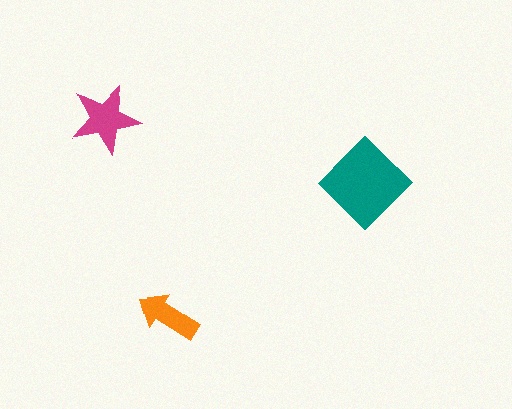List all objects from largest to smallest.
The teal diamond, the magenta star, the orange arrow.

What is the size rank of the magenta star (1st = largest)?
2nd.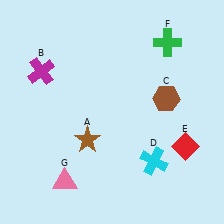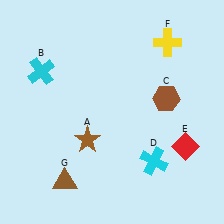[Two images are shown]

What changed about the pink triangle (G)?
In Image 1, G is pink. In Image 2, it changed to brown.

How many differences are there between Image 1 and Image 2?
There are 3 differences between the two images.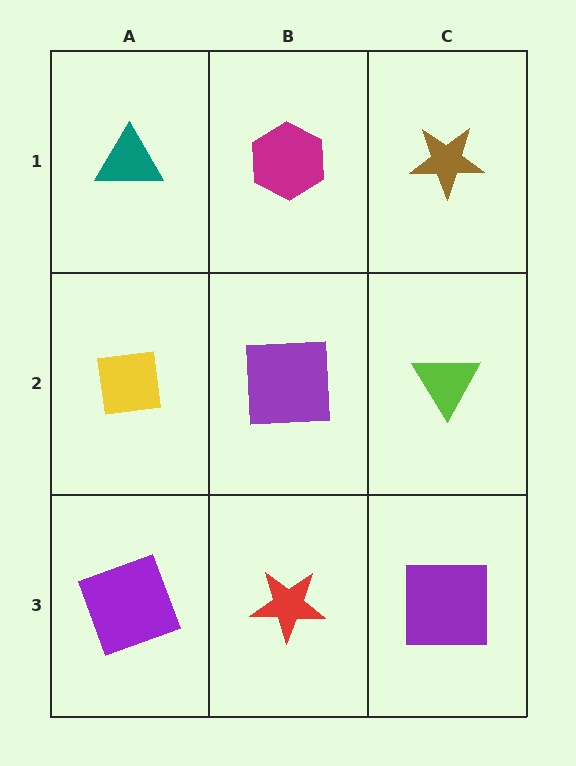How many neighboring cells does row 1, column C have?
2.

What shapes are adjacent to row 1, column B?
A purple square (row 2, column B), a teal triangle (row 1, column A), a brown star (row 1, column C).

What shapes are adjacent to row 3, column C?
A lime triangle (row 2, column C), a red star (row 3, column B).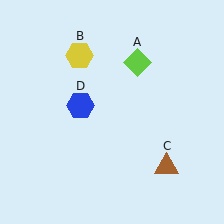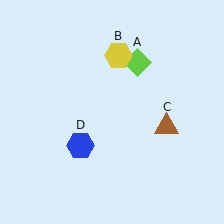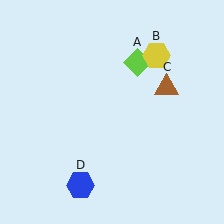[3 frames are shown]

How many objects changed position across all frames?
3 objects changed position: yellow hexagon (object B), brown triangle (object C), blue hexagon (object D).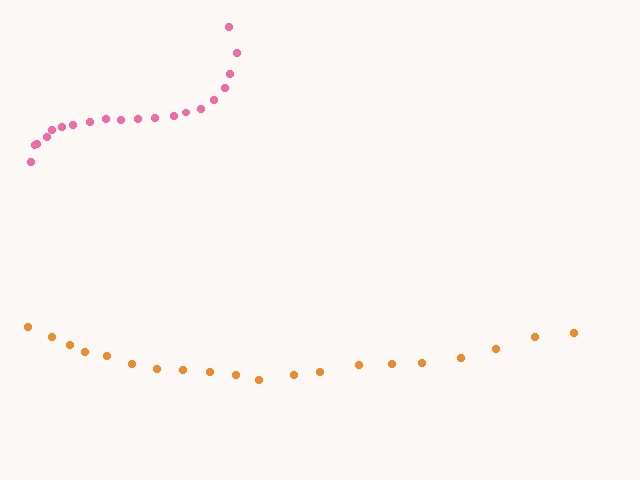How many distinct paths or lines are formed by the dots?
There are 2 distinct paths.